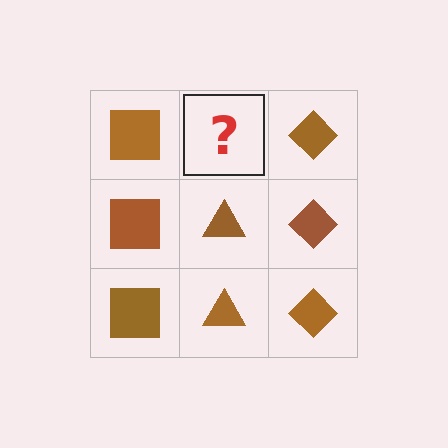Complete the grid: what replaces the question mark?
The question mark should be replaced with a brown triangle.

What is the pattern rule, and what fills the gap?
The rule is that each column has a consistent shape. The gap should be filled with a brown triangle.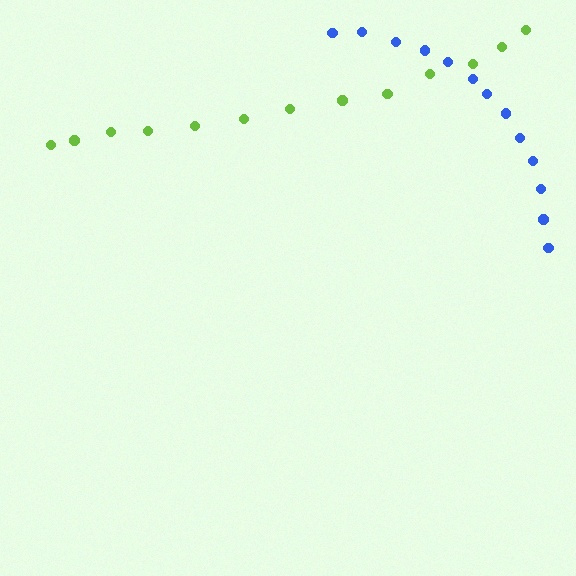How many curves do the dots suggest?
There are 2 distinct paths.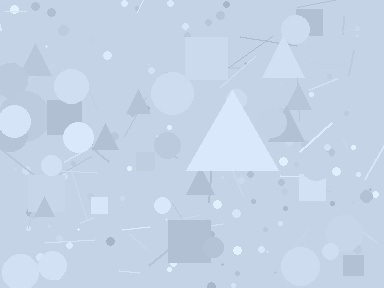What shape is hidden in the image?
A triangle is hidden in the image.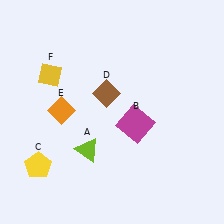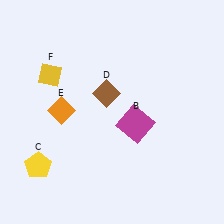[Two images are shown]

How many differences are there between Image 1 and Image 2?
There is 1 difference between the two images.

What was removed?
The lime triangle (A) was removed in Image 2.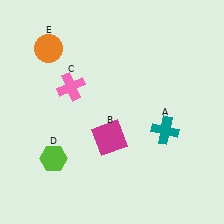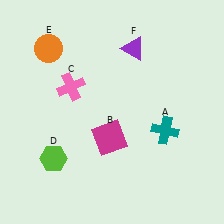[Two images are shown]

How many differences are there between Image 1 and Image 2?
There is 1 difference between the two images.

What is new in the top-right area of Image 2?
A purple triangle (F) was added in the top-right area of Image 2.